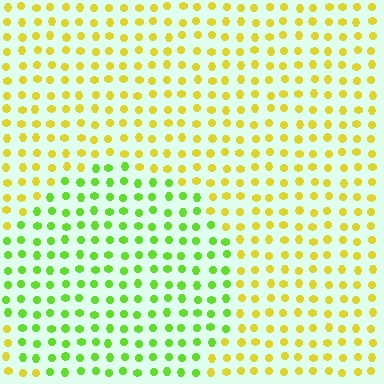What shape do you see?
I see a circle.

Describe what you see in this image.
The image is filled with small yellow elements in a uniform arrangement. A circle-shaped region is visible where the elements are tinted to a slightly different hue, forming a subtle color boundary.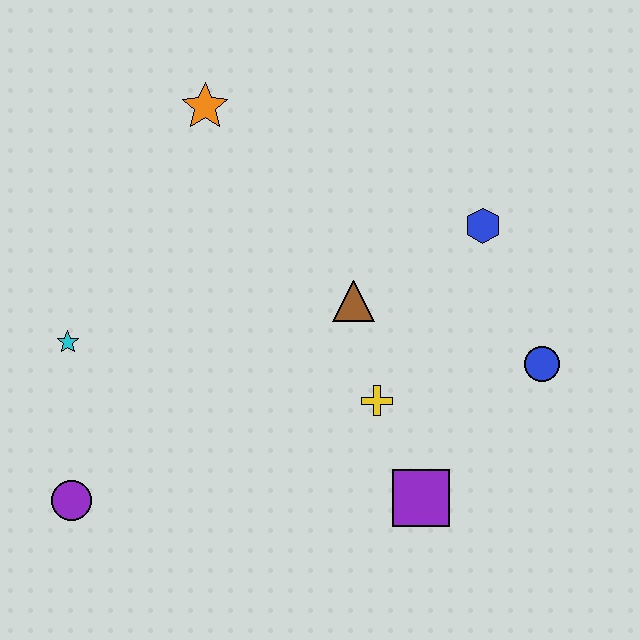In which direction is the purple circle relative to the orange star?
The purple circle is below the orange star.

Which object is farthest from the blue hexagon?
The purple circle is farthest from the blue hexagon.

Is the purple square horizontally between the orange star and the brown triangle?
No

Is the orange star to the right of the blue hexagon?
No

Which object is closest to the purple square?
The yellow cross is closest to the purple square.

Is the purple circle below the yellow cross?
Yes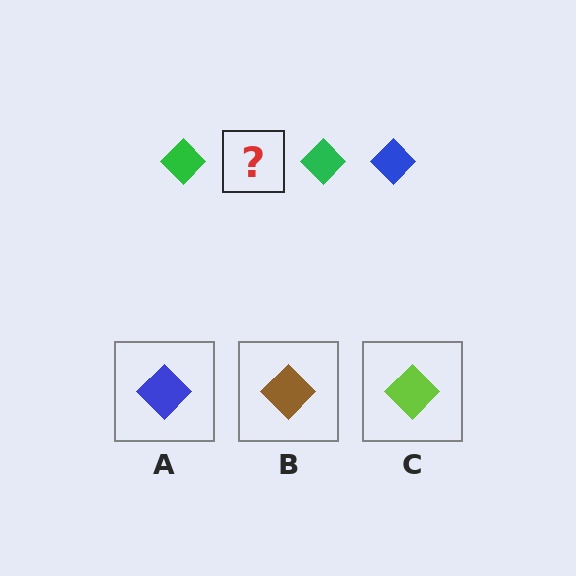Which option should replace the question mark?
Option A.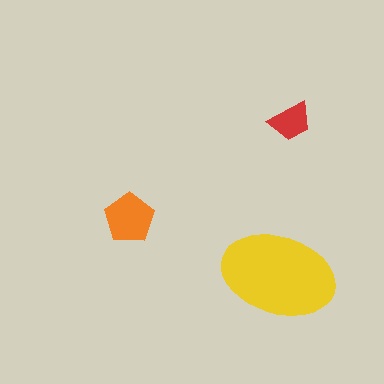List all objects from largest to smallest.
The yellow ellipse, the orange pentagon, the red trapezoid.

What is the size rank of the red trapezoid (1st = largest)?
3rd.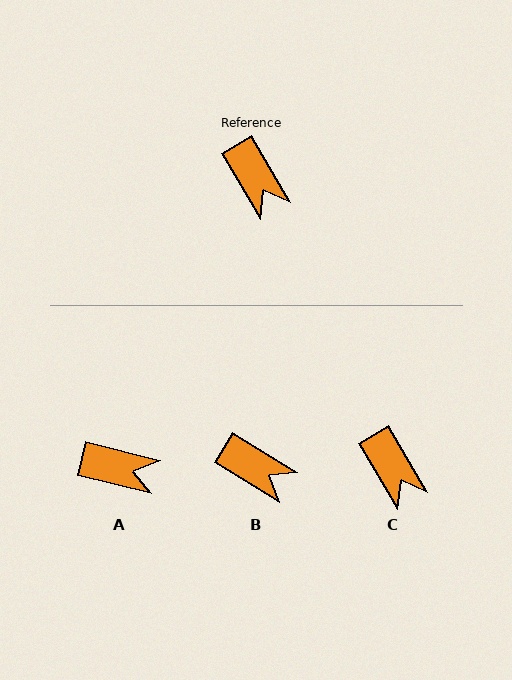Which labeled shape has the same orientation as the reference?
C.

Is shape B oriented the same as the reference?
No, it is off by about 28 degrees.